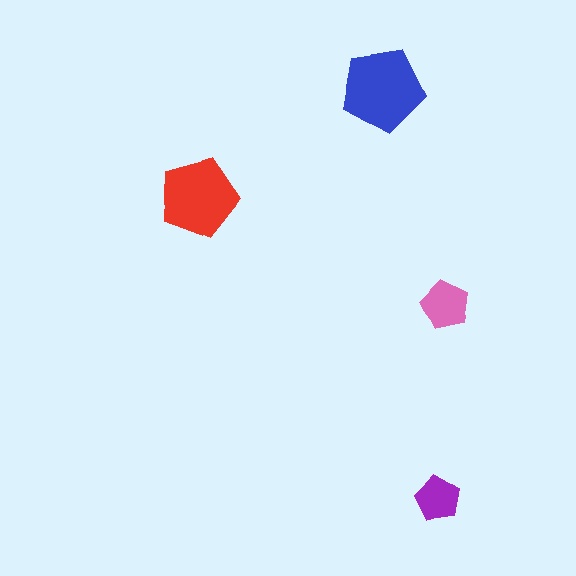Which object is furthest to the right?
The pink pentagon is rightmost.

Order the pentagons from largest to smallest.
the blue one, the red one, the pink one, the purple one.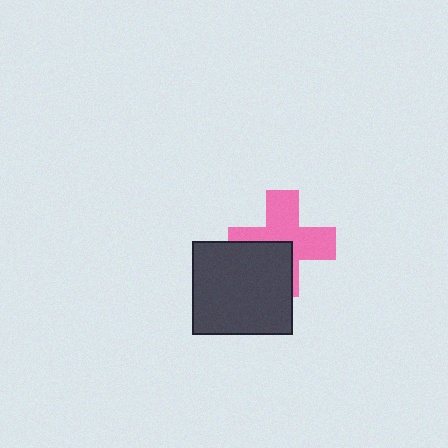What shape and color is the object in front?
The object in front is a dark gray rectangle.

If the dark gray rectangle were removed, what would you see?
You would see the complete pink cross.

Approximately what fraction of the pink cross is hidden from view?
Roughly 37% of the pink cross is hidden behind the dark gray rectangle.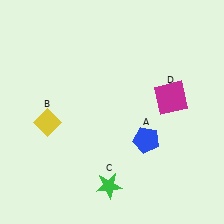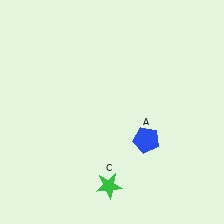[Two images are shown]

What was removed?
The magenta square (D), the yellow diamond (B) were removed in Image 2.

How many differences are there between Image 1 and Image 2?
There are 2 differences between the two images.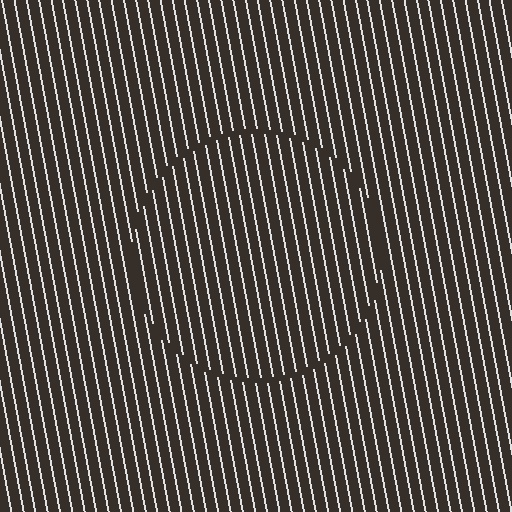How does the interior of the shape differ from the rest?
The interior of the shape contains the same grating, shifted by half a period — the contour is defined by the phase discontinuity where line-ends from the inner and outer gratings abut.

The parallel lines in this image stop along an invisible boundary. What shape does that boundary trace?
An illusory circle. The interior of the shape contains the same grating, shifted by half a period — the contour is defined by the phase discontinuity where line-ends from the inner and outer gratings abut.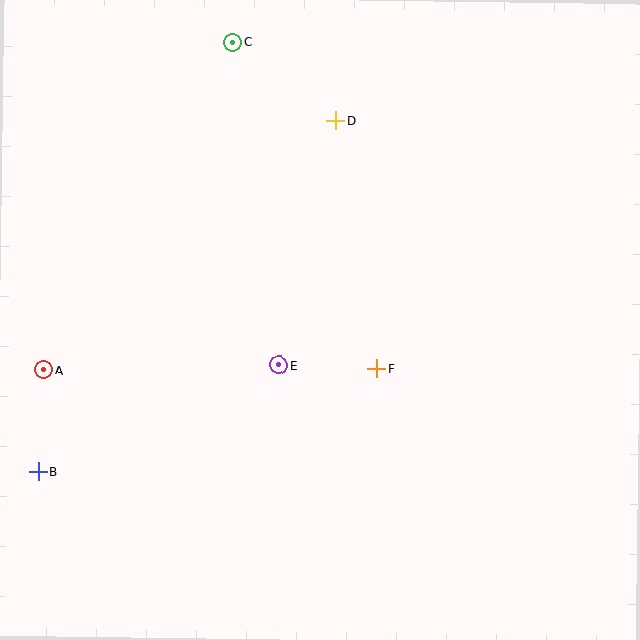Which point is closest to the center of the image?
Point E at (279, 365) is closest to the center.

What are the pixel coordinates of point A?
Point A is at (44, 370).